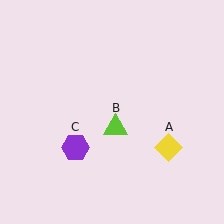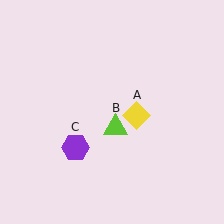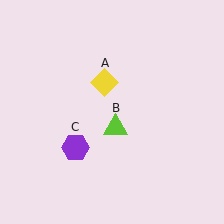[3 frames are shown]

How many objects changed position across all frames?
1 object changed position: yellow diamond (object A).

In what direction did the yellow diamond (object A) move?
The yellow diamond (object A) moved up and to the left.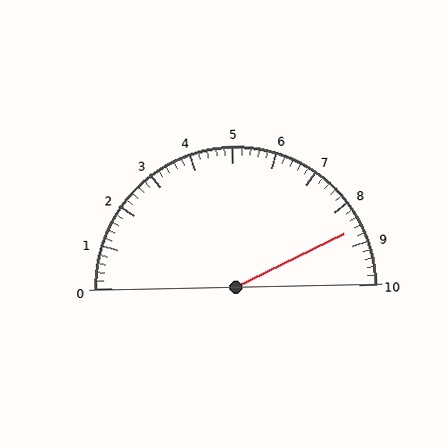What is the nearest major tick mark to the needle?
The nearest major tick mark is 9.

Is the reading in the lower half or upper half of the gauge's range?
The reading is in the upper half of the range (0 to 10).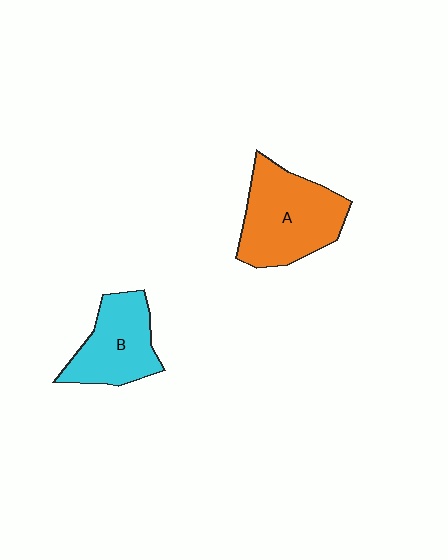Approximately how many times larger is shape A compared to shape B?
Approximately 1.3 times.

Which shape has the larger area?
Shape A (orange).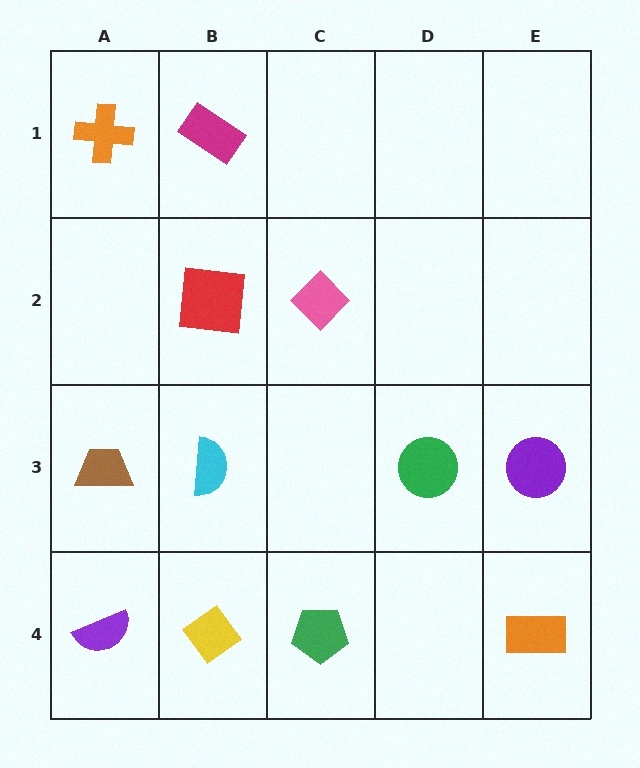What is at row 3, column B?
A cyan semicircle.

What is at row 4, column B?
A yellow diamond.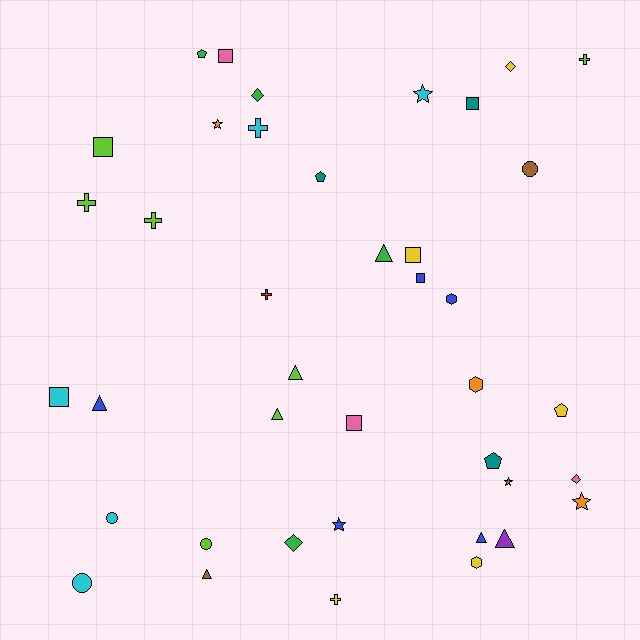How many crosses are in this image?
There are 6 crosses.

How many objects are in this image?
There are 40 objects.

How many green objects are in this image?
There are 4 green objects.